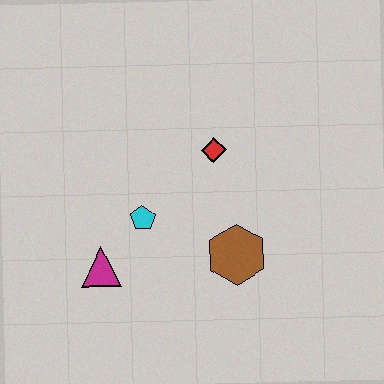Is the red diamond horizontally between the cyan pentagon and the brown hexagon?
Yes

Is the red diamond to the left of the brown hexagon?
Yes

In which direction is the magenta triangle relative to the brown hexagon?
The magenta triangle is to the left of the brown hexagon.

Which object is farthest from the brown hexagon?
The magenta triangle is farthest from the brown hexagon.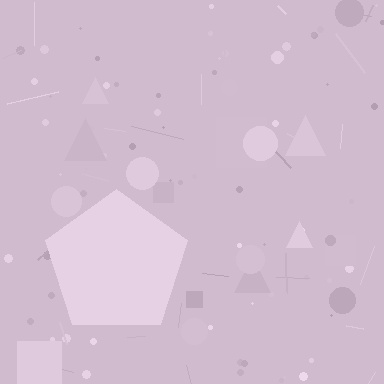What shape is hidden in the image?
A pentagon is hidden in the image.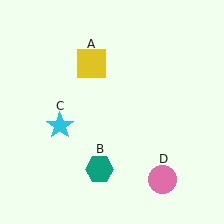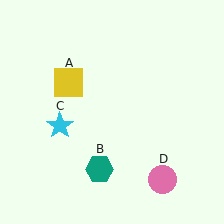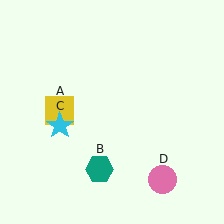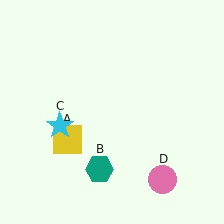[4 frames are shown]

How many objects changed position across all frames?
1 object changed position: yellow square (object A).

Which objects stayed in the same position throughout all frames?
Teal hexagon (object B) and cyan star (object C) and pink circle (object D) remained stationary.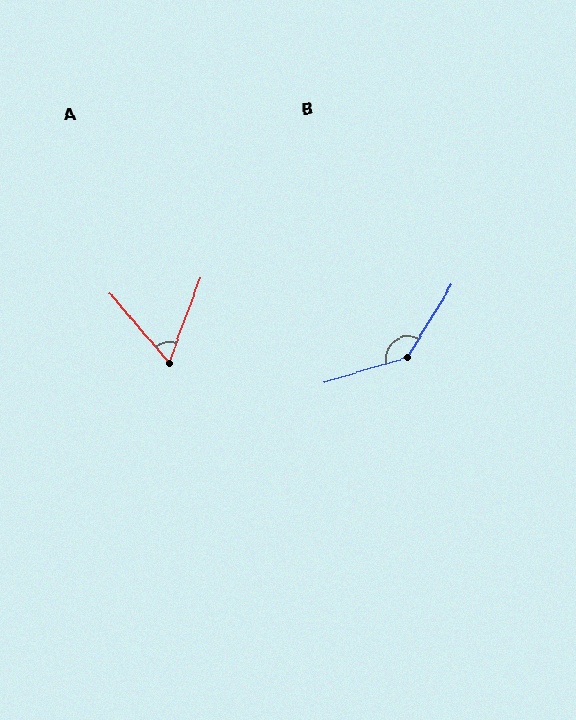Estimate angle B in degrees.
Approximately 138 degrees.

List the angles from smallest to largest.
A (61°), B (138°).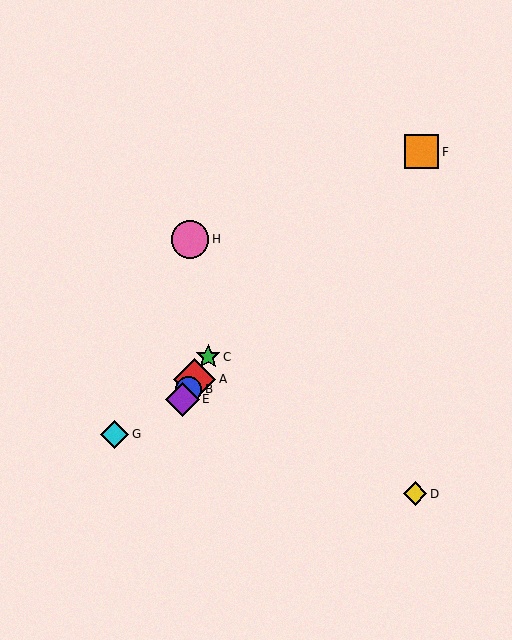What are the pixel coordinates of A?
Object A is at (195, 379).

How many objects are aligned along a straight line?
4 objects (A, B, C, E) are aligned along a straight line.